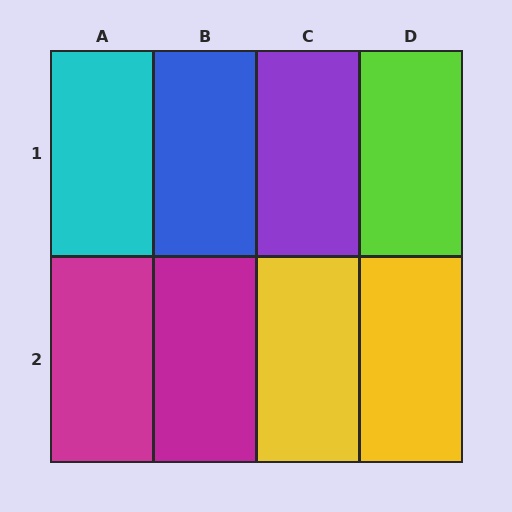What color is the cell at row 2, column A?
Magenta.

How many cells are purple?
1 cell is purple.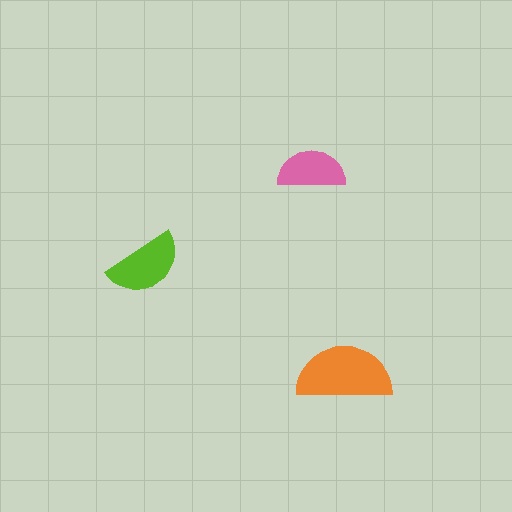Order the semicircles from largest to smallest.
the orange one, the lime one, the pink one.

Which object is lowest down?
The orange semicircle is bottommost.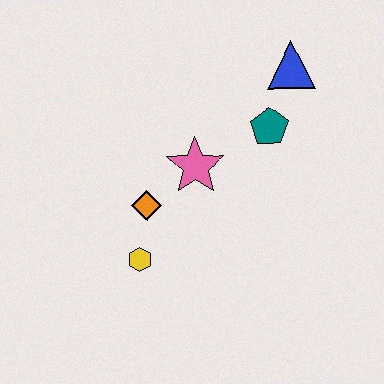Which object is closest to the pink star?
The orange diamond is closest to the pink star.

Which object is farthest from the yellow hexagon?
The blue triangle is farthest from the yellow hexagon.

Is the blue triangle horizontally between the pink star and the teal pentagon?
No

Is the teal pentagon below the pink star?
No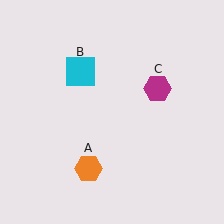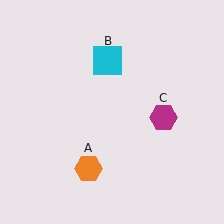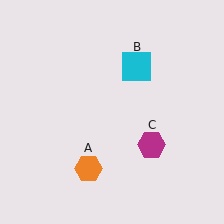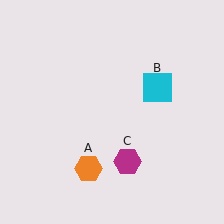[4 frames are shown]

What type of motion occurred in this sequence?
The cyan square (object B), magenta hexagon (object C) rotated clockwise around the center of the scene.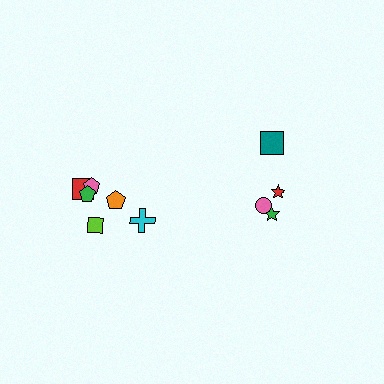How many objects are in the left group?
There are 6 objects.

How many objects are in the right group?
There are 4 objects.